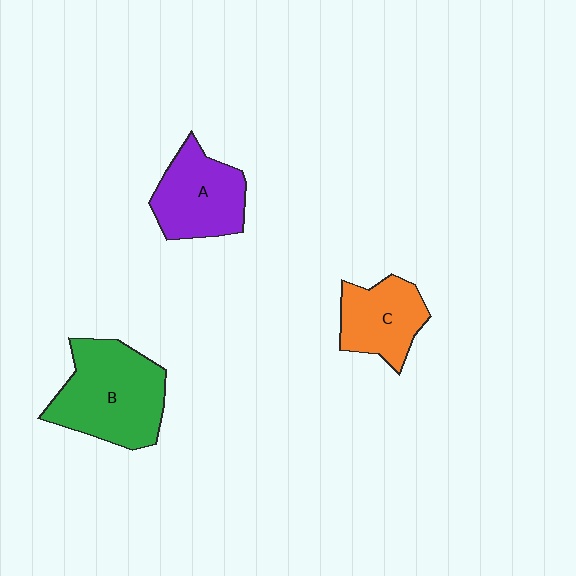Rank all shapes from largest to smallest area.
From largest to smallest: B (green), A (purple), C (orange).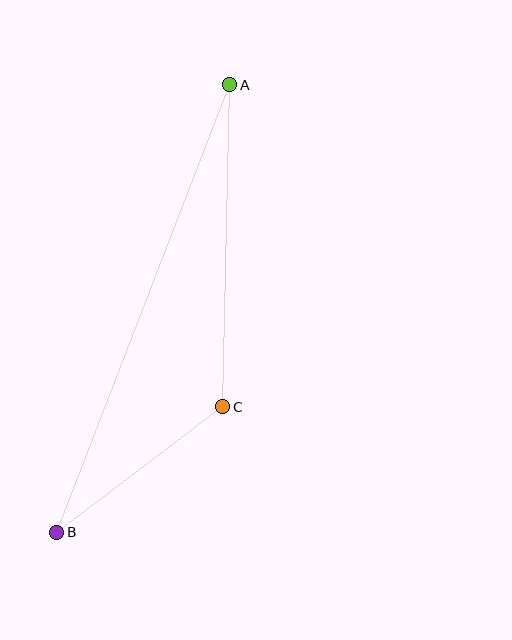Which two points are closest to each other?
Points B and C are closest to each other.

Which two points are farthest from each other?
Points A and B are farthest from each other.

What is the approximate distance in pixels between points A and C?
The distance between A and C is approximately 322 pixels.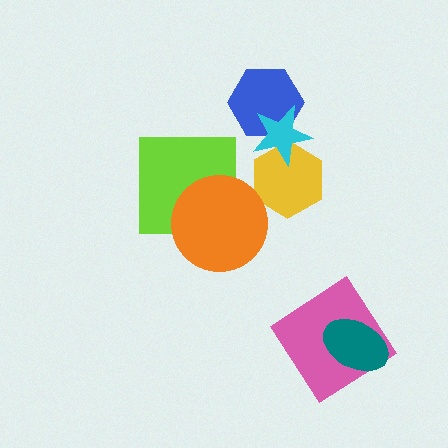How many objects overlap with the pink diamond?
1 object overlaps with the pink diamond.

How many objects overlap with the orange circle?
1 object overlaps with the orange circle.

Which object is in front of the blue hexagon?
The cyan star is in front of the blue hexagon.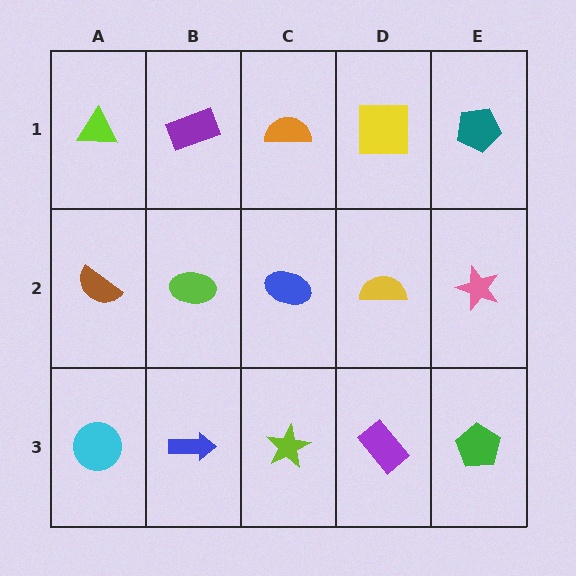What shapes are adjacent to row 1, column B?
A lime ellipse (row 2, column B), a lime triangle (row 1, column A), an orange semicircle (row 1, column C).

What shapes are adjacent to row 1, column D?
A yellow semicircle (row 2, column D), an orange semicircle (row 1, column C), a teal pentagon (row 1, column E).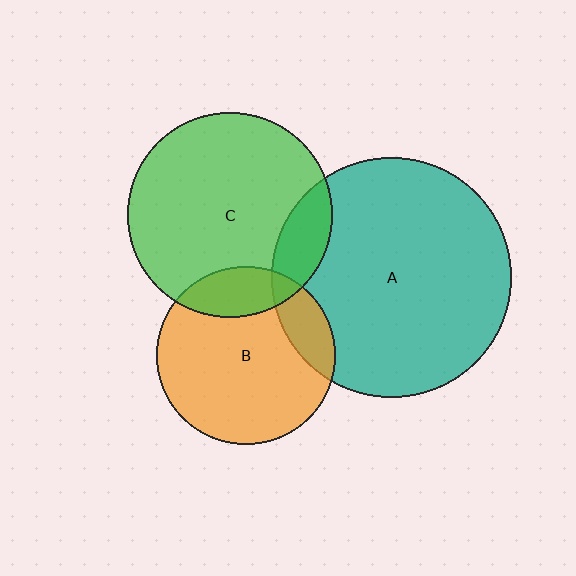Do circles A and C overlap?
Yes.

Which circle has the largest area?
Circle A (teal).